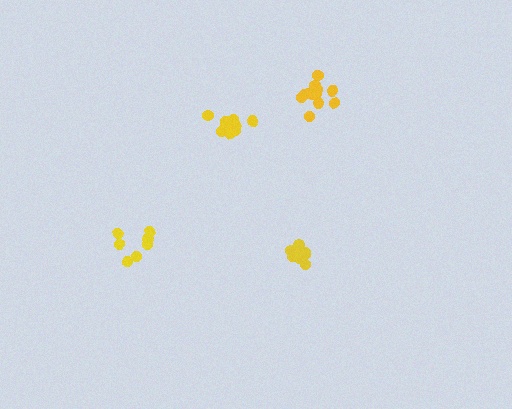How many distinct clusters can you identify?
There are 4 distinct clusters.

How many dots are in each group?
Group 1: 12 dots, Group 2: 7 dots, Group 3: 12 dots, Group 4: 12 dots (43 total).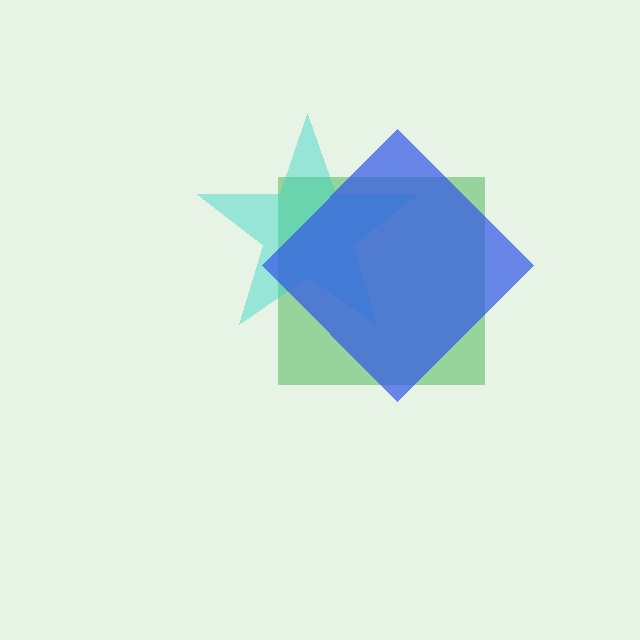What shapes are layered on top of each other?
The layered shapes are: a green square, a cyan star, a blue diamond.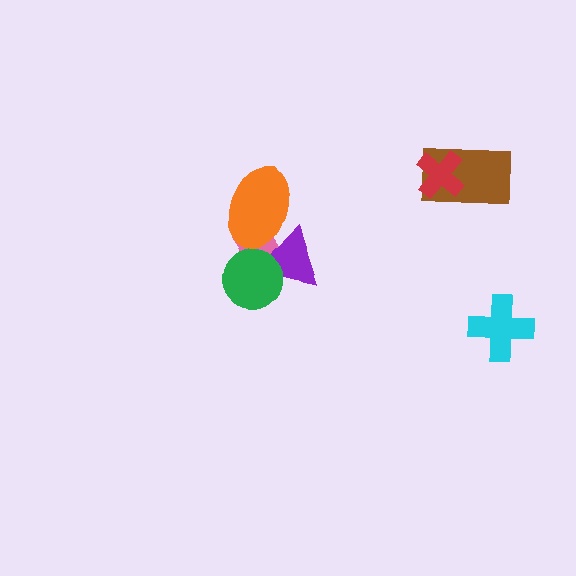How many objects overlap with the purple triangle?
3 objects overlap with the purple triangle.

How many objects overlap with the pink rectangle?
3 objects overlap with the pink rectangle.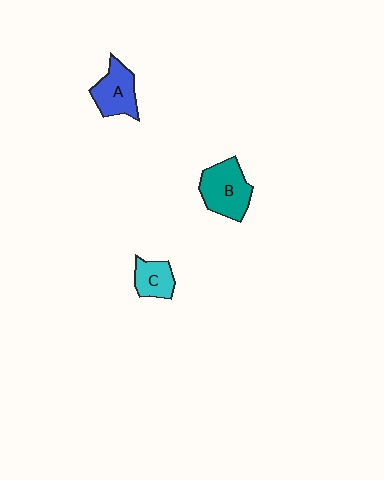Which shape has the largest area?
Shape B (teal).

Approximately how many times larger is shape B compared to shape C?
Approximately 1.7 times.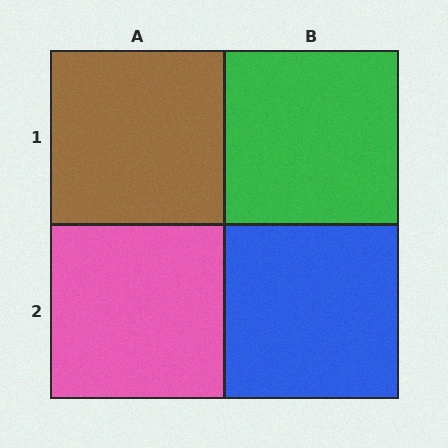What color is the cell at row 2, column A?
Pink.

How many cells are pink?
1 cell is pink.